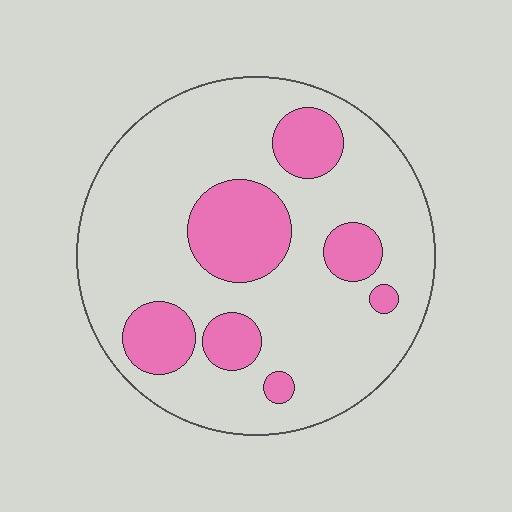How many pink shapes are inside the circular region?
7.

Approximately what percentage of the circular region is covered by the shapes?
Approximately 25%.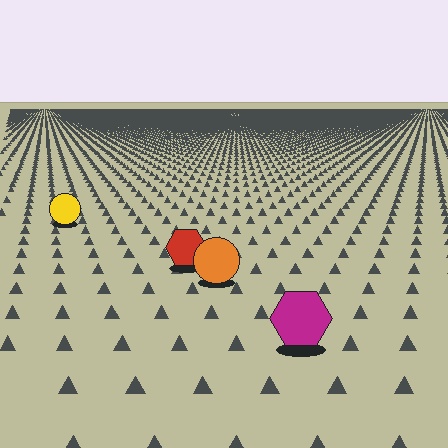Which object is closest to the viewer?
The magenta hexagon is closest. The texture marks near it are larger and more spread out.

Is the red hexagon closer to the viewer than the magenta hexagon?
No. The magenta hexagon is closer — you can tell from the texture gradient: the ground texture is coarser near it.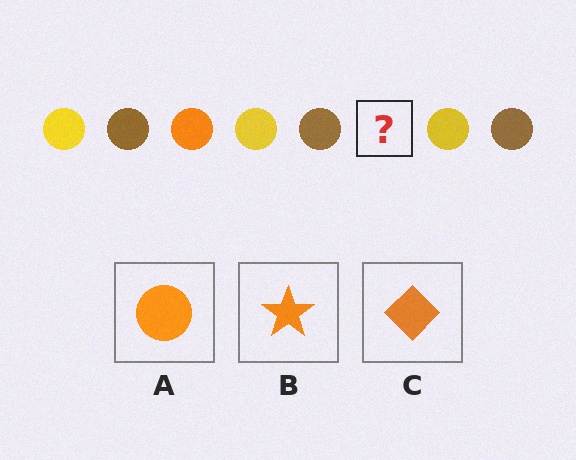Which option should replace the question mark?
Option A.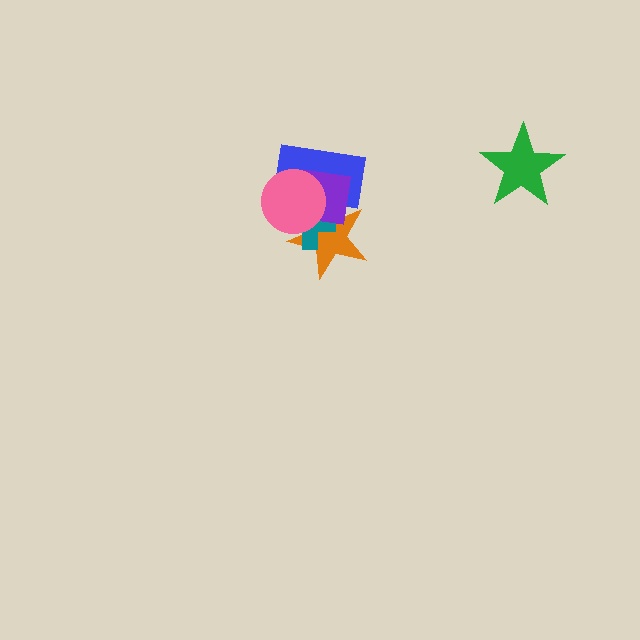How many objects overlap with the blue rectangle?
4 objects overlap with the blue rectangle.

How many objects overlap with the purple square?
4 objects overlap with the purple square.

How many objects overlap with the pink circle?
4 objects overlap with the pink circle.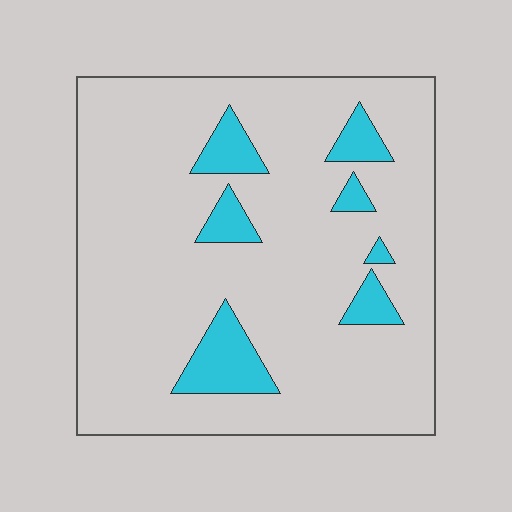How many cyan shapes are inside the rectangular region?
7.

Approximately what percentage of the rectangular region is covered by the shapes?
Approximately 10%.